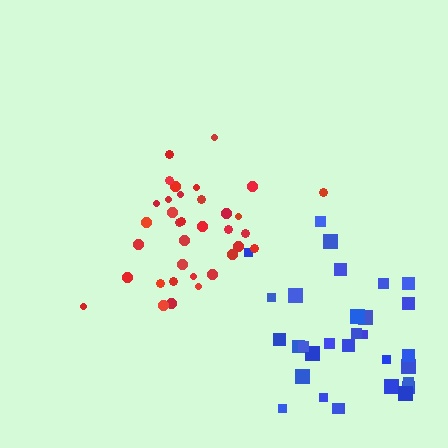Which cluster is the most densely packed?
Red.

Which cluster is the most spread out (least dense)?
Blue.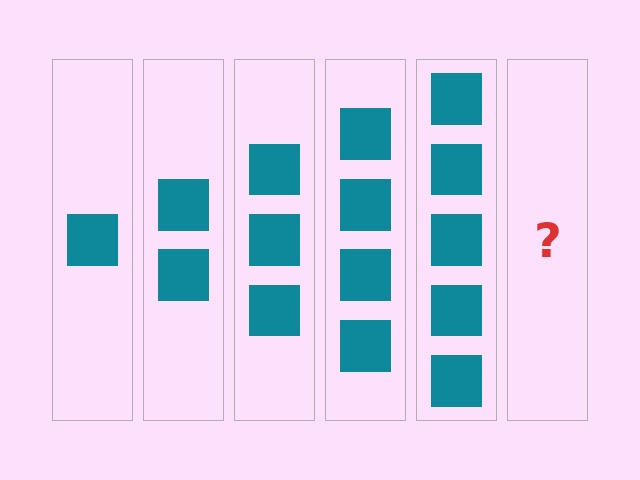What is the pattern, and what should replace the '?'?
The pattern is that each step adds one more square. The '?' should be 6 squares.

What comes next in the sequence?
The next element should be 6 squares.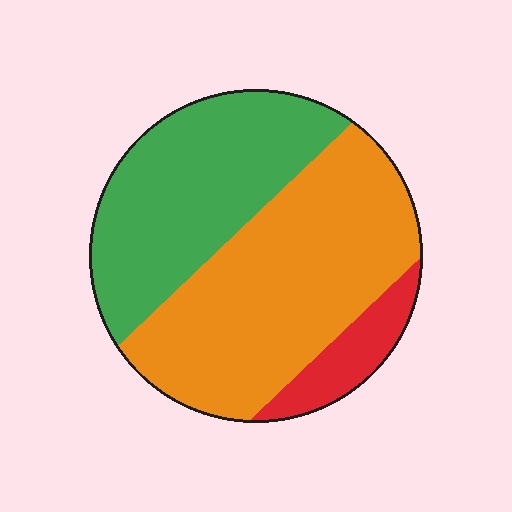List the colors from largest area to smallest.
From largest to smallest: orange, green, red.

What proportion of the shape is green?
Green takes up about three eighths (3/8) of the shape.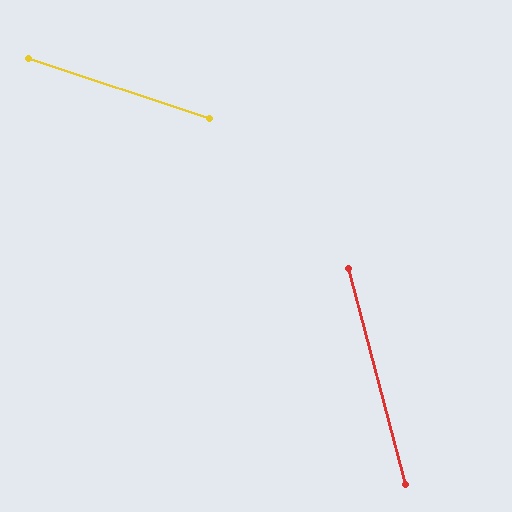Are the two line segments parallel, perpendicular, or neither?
Neither parallel nor perpendicular — they differ by about 57°.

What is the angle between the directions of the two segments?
Approximately 57 degrees.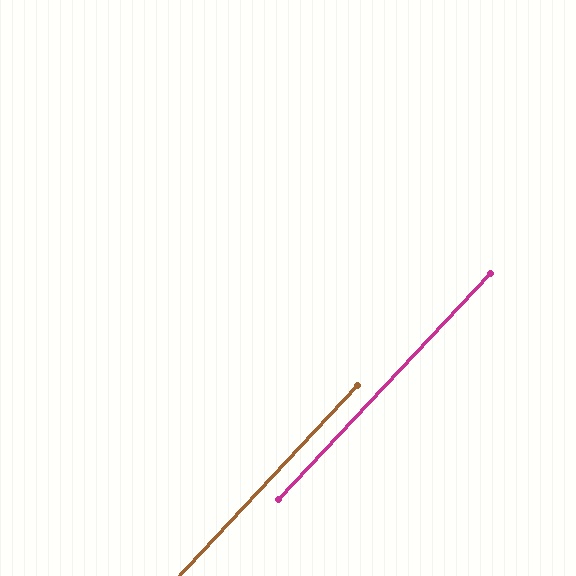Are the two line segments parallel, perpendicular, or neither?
Parallel — their directions differ by only 0.1°.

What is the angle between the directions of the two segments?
Approximately 0 degrees.